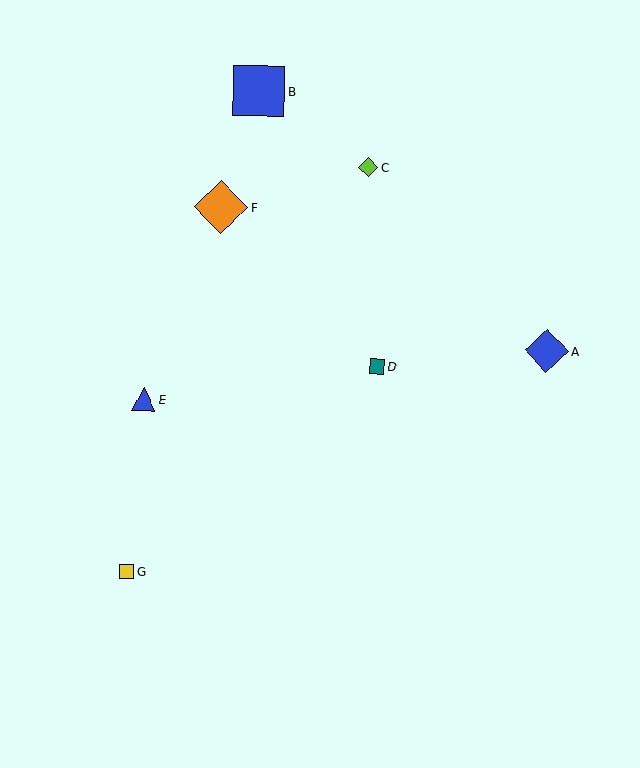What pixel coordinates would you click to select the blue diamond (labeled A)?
Click at (547, 351) to select the blue diamond A.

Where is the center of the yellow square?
The center of the yellow square is at (127, 571).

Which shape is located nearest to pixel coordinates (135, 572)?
The yellow square (labeled G) at (127, 571) is nearest to that location.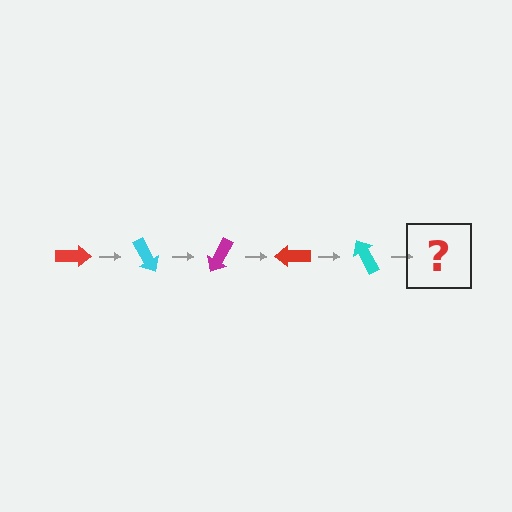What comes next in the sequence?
The next element should be a magenta arrow, rotated 300 degrees from the start.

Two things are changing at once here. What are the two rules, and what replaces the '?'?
The two rules are that it rotates 60 degrees each step and the color cycles through red, cyan, and magenta. The '?' should be a magenta arrow, rotated 300 degrees from the start.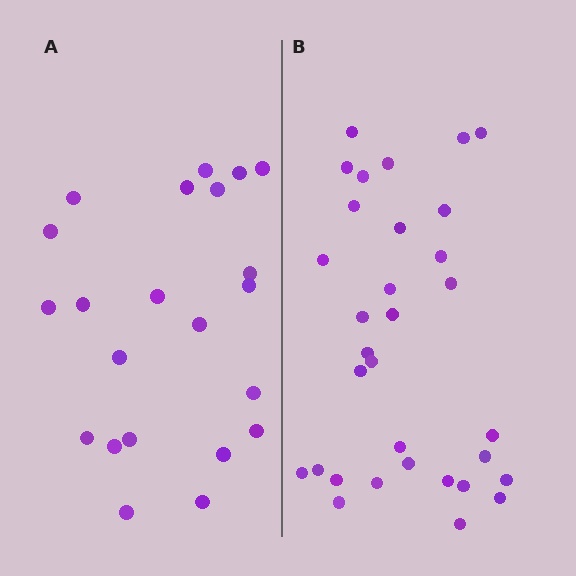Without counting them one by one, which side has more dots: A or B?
Region B (the right region) has more dots.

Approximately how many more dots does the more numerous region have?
Region B has roughly 10 or so more dots than region A.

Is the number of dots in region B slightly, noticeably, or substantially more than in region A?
Region B has substantially more. The ratio is roughly 1.5 to 1.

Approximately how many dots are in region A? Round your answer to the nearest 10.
About 20 dots. (The exact count is 22, which rounds to 20.)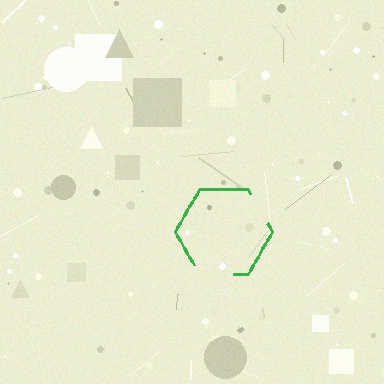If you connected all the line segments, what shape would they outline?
They would outline a hexagon.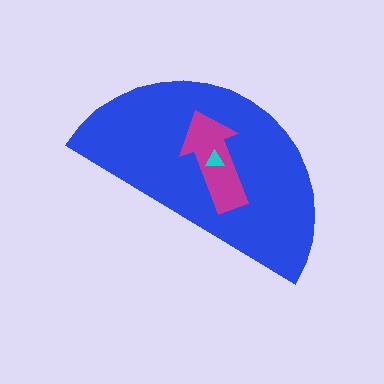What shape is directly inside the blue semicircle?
The magenta arrow.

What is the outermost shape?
The blue semicircle.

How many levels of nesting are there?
3.